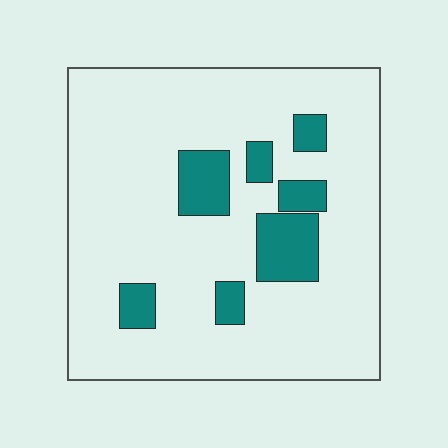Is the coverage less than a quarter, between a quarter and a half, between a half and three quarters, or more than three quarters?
Less than a quarter.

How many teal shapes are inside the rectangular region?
7.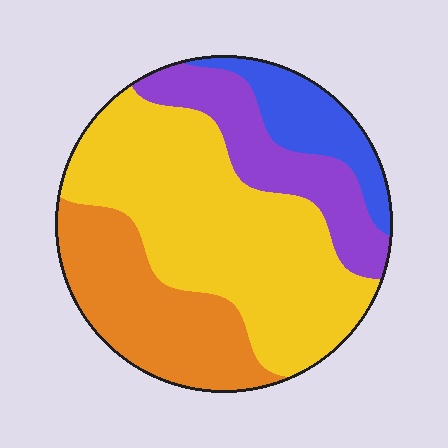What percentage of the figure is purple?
Purple takes up about one sixth (1/6) of the figure.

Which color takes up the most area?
Yellow, at roughly 45%.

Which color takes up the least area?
Blue, at roughly 10%.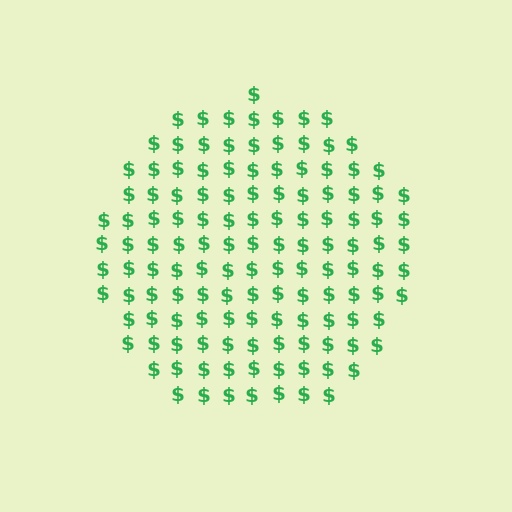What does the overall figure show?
The overall figure shows a circle.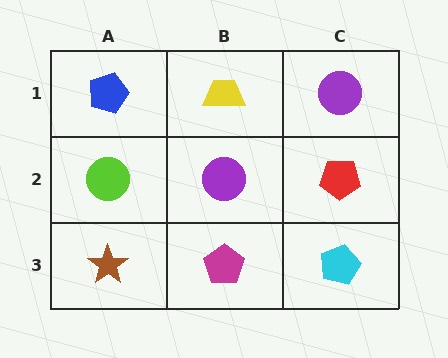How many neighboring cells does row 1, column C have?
2.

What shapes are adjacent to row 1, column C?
A red pentagon (row 2, column C), a yellow trapezoid (row 1, column B).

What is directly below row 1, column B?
A purple circle.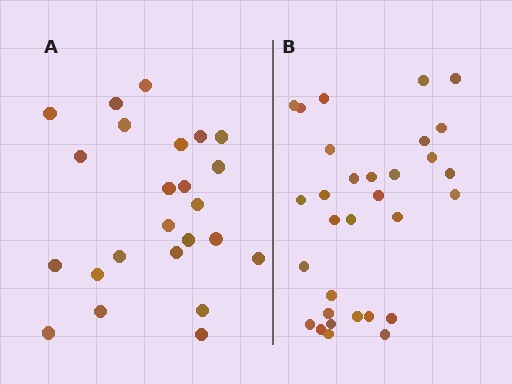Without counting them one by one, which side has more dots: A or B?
Region B (the right region) has more dots.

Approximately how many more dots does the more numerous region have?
Region B has roughly 8 or so more dots than region A.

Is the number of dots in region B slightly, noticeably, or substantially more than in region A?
Region B has noticeably more, but not dramatically so. The ratio is roughly 1.3 to 1.